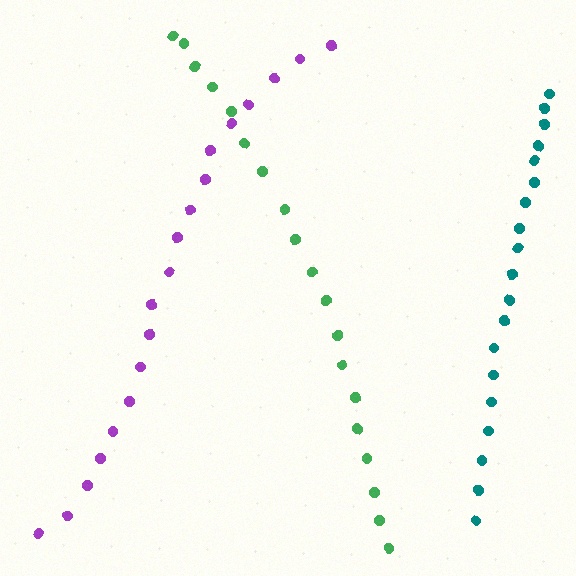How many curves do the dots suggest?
There are 3 distinct paths.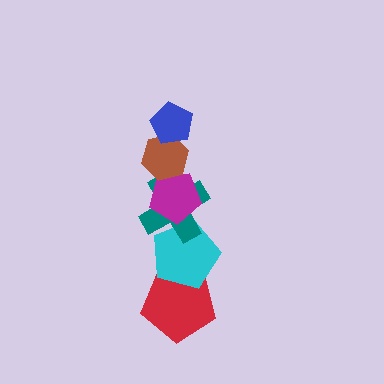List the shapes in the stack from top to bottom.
From top to bottom: the blue pentagon, the brown hexagon, the magenta pentagon, the teal cross, the cyan pentagon, the red pentagon.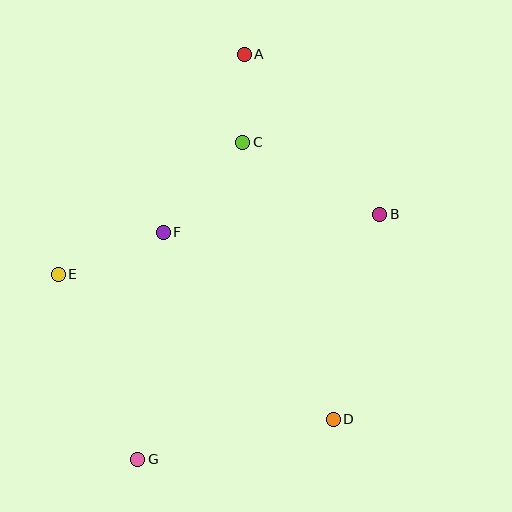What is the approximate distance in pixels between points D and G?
The distance between D and G is approximately 199 pixels.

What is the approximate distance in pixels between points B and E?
The distance between B and E is approximately 327 pixels.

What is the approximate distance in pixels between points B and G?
The distance between B and G is approximately 344 pixels.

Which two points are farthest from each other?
Points A and G are farthest from each other.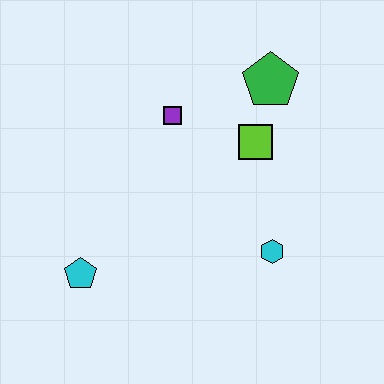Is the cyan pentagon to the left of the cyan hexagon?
Yes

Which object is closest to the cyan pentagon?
The purple square is closest to the cyan pentagon.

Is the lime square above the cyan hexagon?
Yes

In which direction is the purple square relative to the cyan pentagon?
The purple square is above the cyan pentagon.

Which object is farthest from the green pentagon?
The cyan pentagon is farthest from the green pentagon.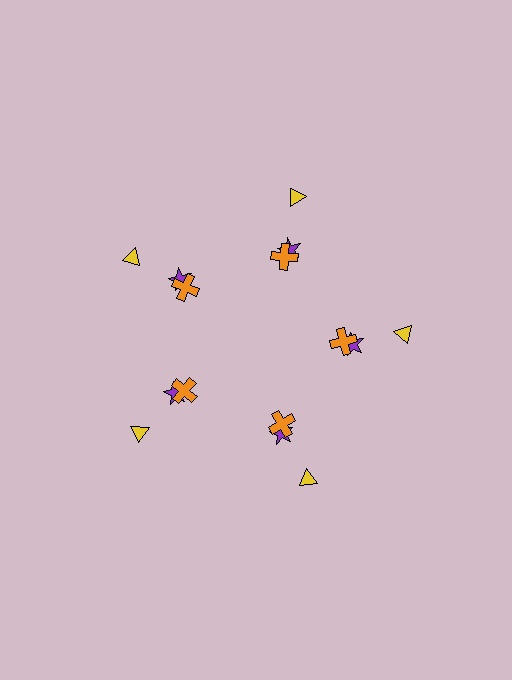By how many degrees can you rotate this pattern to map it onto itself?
The pattern maps onto itself every 72 degrees of rotation.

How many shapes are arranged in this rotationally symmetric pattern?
There are 15 shapes, arranged in 5 groups of 3.